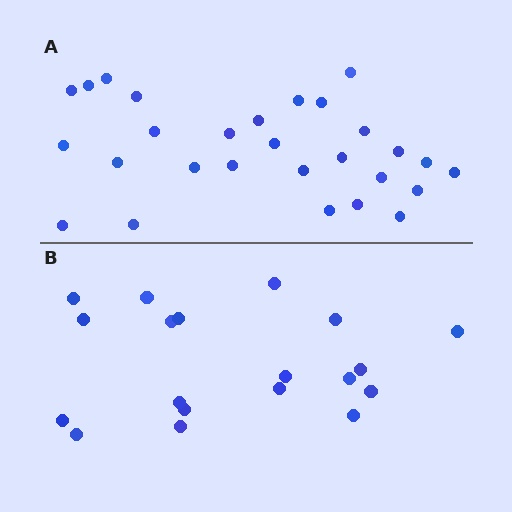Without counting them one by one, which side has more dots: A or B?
Region A (the top region) has more dots.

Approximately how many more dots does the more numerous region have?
Region A has roughly 8 or so more dots than region B.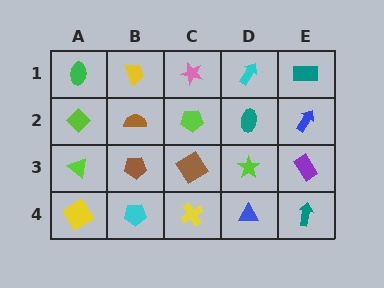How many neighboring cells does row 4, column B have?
3.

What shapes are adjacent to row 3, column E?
A blue arrow (row 2, column E), a teal arrow (row 4, column E), a lime star (row 3, column D).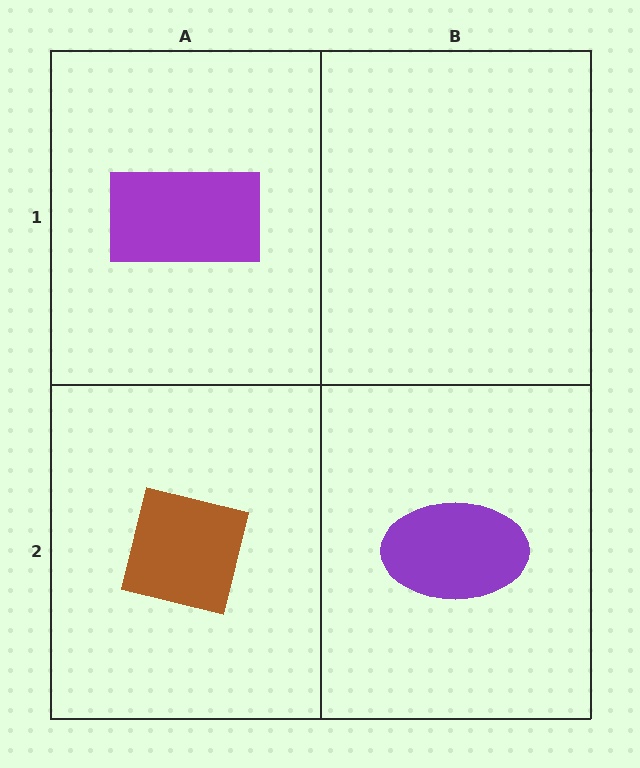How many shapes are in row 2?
2 shapes.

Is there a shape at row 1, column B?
No, that cell is empty.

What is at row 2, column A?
A brown square.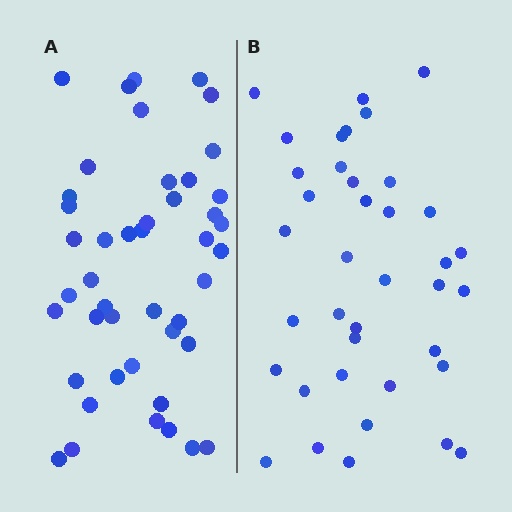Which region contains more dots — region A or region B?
Region A (the left region) has more dots.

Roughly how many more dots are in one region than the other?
Region A has roughly 8 or so more dots than region B.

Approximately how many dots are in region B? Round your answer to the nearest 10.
About 40 dots. (The exact count is 38, which rounds to 40.)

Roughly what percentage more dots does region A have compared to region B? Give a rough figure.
About 20% more.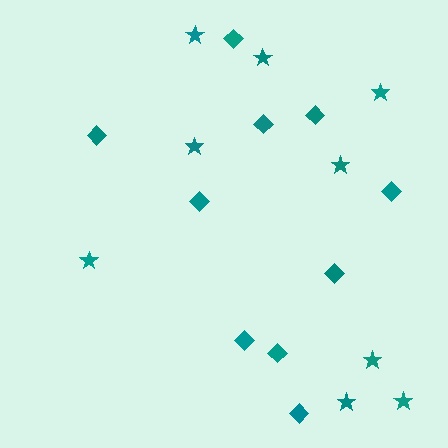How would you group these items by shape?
There are 2 groups: one group of diamonds (10) and one group of stars (9).